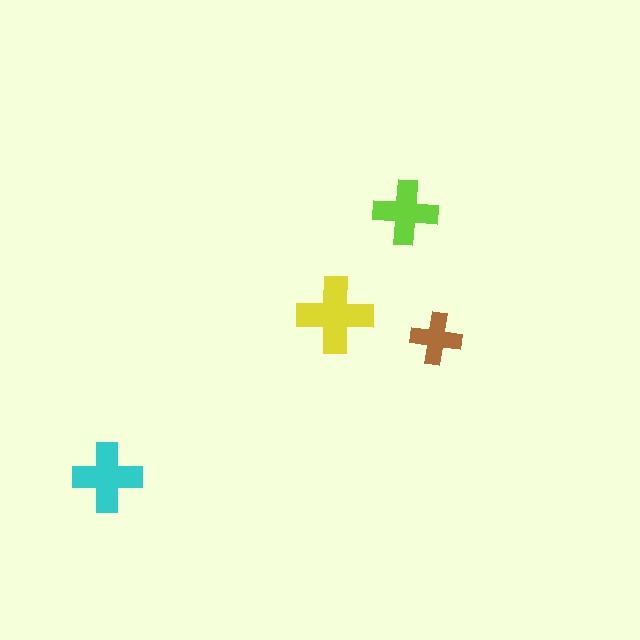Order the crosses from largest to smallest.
the yellow one, the cyan one, the lime one, the brown one.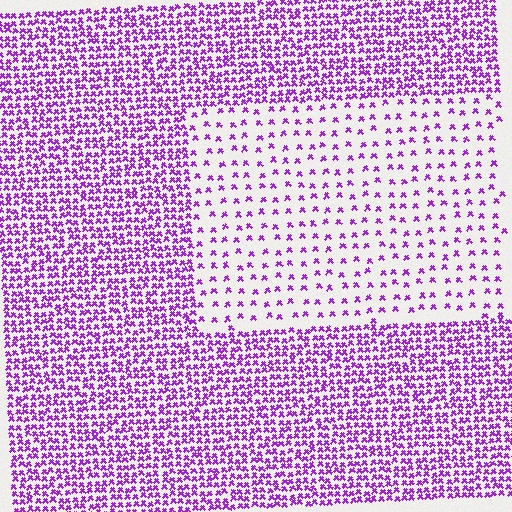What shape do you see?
I see a rectangle.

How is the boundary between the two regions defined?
The boundary is defined by a change in element density (approximately 3.0x ratio). All elements are the same color, size, and shape.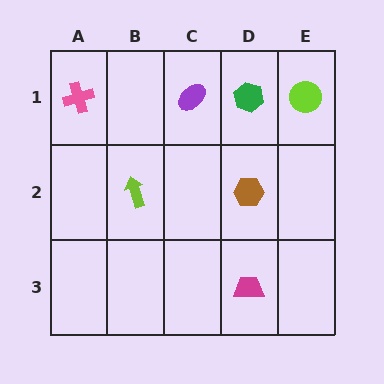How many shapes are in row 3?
1 shape.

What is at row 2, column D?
A brown hexagon.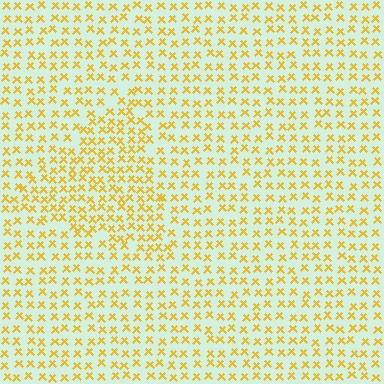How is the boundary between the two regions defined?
The boundary is defined by a change in element density (approximately 1.5x ratio). All elements are the same color, size, and shape.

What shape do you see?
I see a triangle.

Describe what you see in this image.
The image contains small yellow elements arranged at two different densities. A triangle-shaped region is visible where the elements are more densely packed than the surrounding area.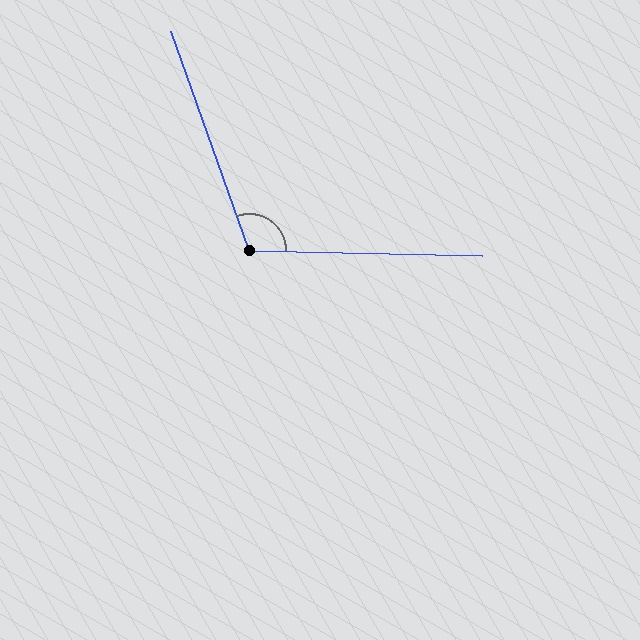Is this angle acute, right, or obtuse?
It is obtuse.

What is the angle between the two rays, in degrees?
Approximately 111 degrees.